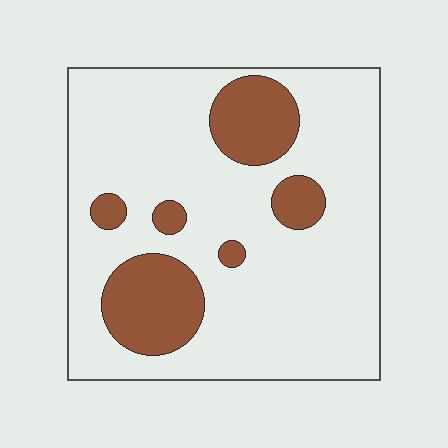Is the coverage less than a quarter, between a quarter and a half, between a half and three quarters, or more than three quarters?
Less than a quarter.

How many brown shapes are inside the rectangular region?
6.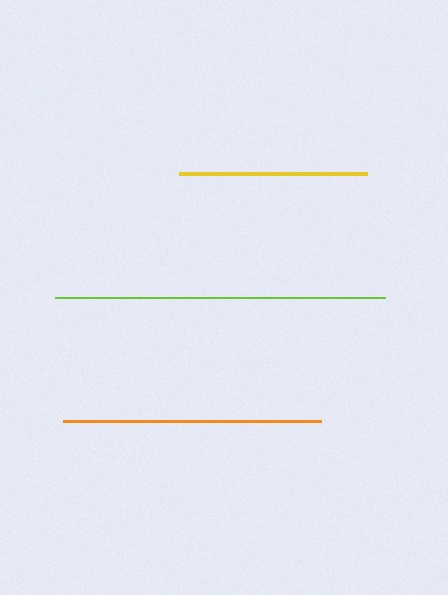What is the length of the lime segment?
The lime segment is approximately 330 pixels long.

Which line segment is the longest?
The lime line is the longest at approximately 330 pixels.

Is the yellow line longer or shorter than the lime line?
The lime line is longer than the yellow line.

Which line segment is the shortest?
The yellow line is the shortest at approximately 188 pixels.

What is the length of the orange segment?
The orange segment is approximately 259 pixels long.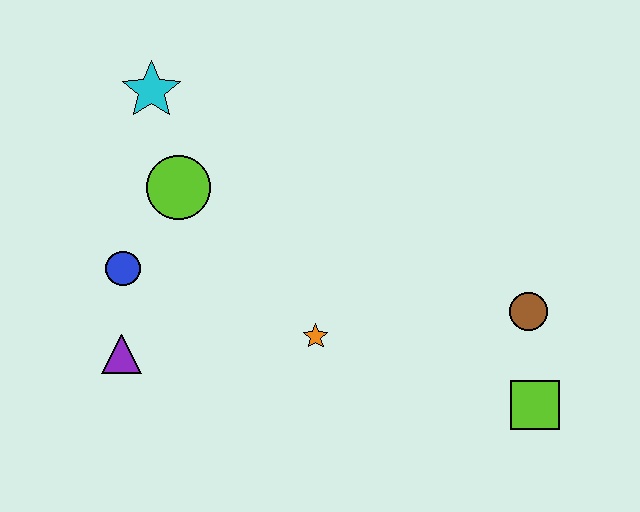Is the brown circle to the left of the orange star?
No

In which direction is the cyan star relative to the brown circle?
The cyan star is to the left of the brown circle.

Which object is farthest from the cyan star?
The lime square is farthest from the cyan star.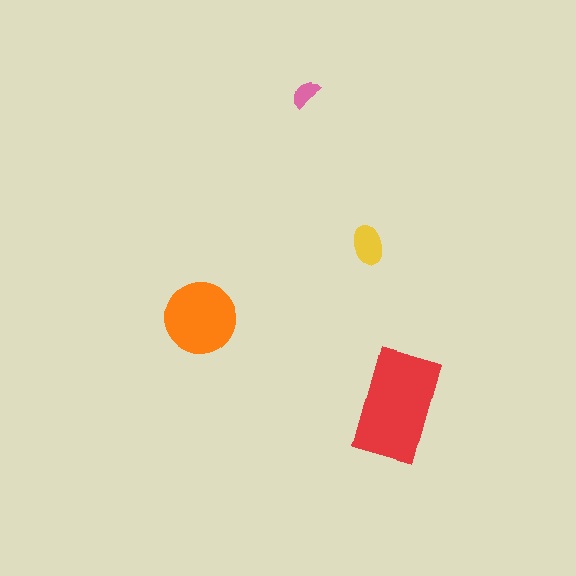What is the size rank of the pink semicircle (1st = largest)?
4th.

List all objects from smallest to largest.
The pink semicircle, the yellow ellipse, the orange circle, the red rectangle.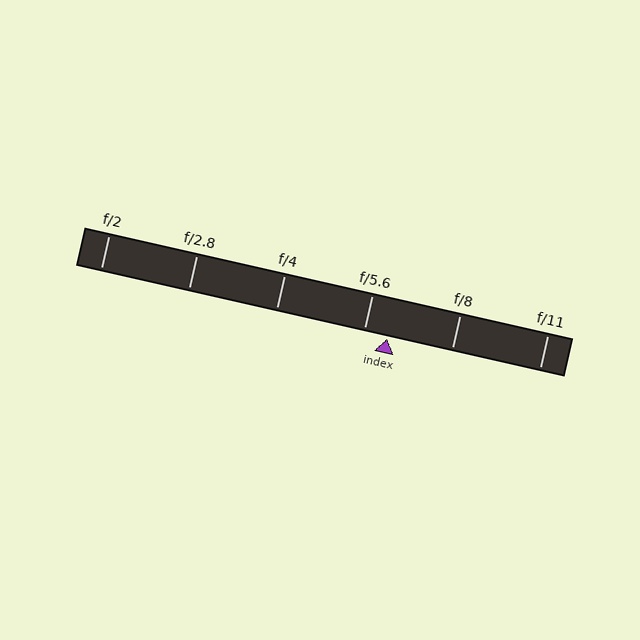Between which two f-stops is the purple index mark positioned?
The index mark is between f/5.6 and f/8.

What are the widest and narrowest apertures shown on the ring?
The widest aperture shown is f/2 and the narrowest is f/11.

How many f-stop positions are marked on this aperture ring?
There are 6 f-stop positions marked.